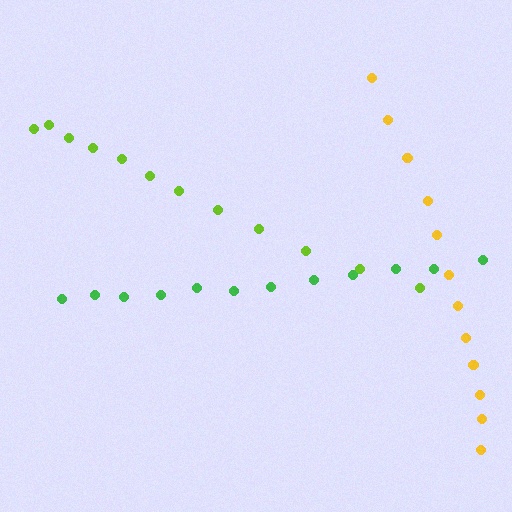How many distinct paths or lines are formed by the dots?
There are 3 distinct paths.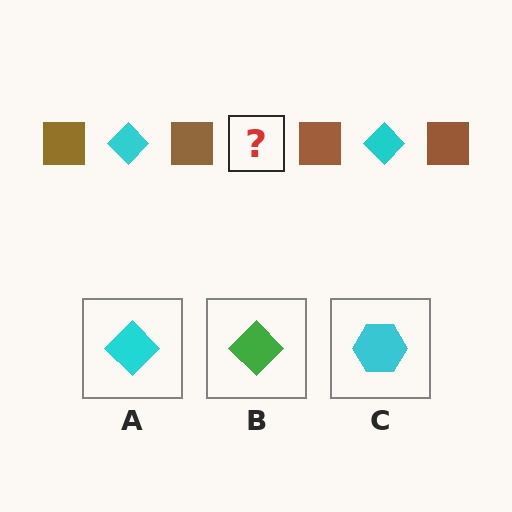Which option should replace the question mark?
Option A.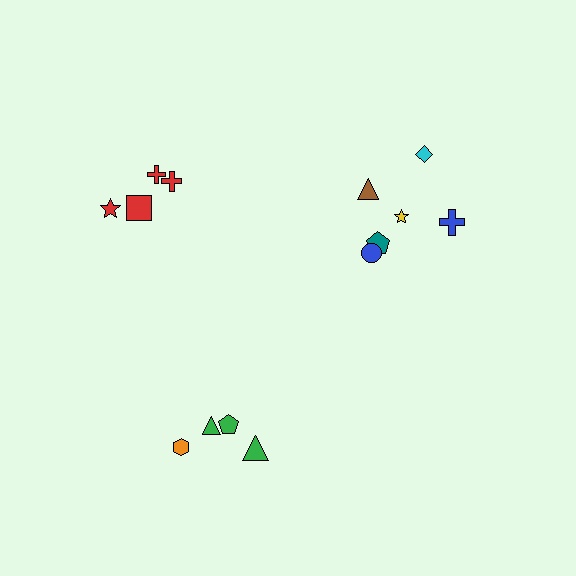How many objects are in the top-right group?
There are 6 objects.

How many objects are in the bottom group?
There are 4 objects.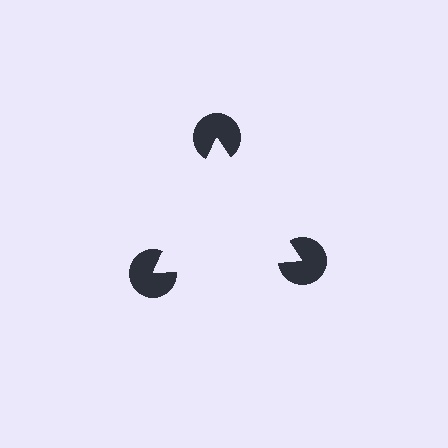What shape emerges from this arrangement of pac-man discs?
An illusory triangle — its edges are inferred from the aligned wedge cuts in the pac-man discs, not physically drawn.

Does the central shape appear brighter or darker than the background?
It typically appears slightly brighter than the background, even though no actual brightness change is drawn.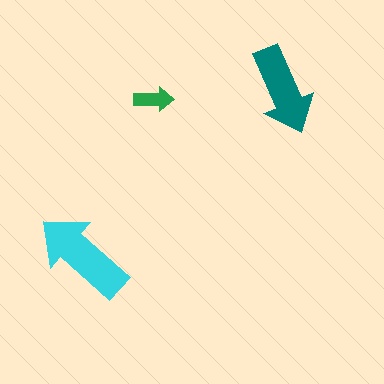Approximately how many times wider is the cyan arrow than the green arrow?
About 2.5 times wider.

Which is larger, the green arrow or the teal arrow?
The teal one.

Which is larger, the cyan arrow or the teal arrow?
The cyan one.